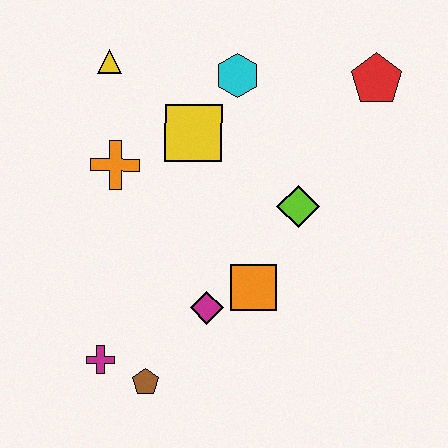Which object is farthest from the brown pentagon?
The red pentagon is farthest from the brown pentagon.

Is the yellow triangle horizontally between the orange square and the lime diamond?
No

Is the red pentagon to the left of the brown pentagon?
No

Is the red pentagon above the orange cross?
Yes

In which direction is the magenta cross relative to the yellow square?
The magenta cross is below the yellow square.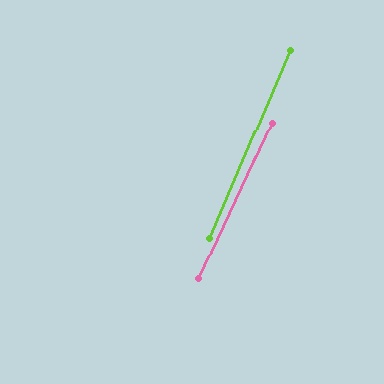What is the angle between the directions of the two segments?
Approximately 2 degrees.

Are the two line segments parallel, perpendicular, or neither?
Parallel — their directions differ by only 1.6°.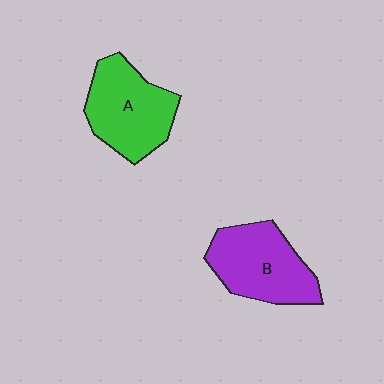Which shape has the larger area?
Shape B (purple).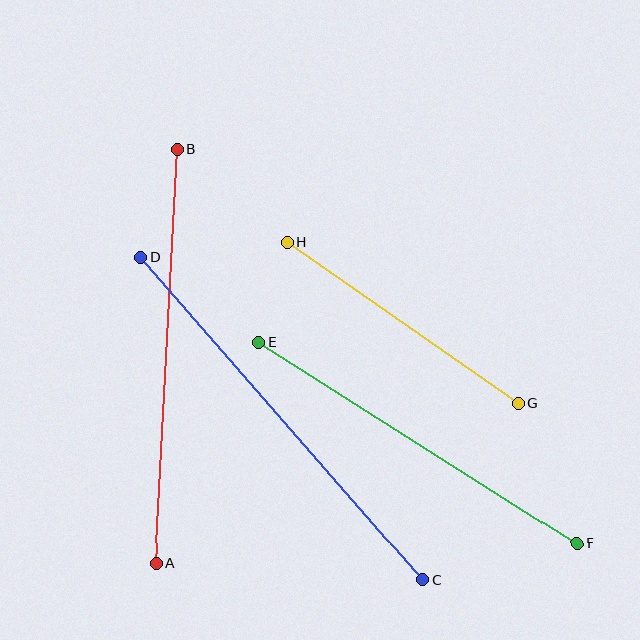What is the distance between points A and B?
The distance is approximately 415 pixels.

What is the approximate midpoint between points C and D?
The midpoint is at approximately (281, 419) pixels.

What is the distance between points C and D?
The distance is approximately 428 pixels.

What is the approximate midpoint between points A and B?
The midpoint is at approximately (166, 357) pixels.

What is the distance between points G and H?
The distance is approximately 282 pixels.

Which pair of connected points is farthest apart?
Points C and D are farthest apart.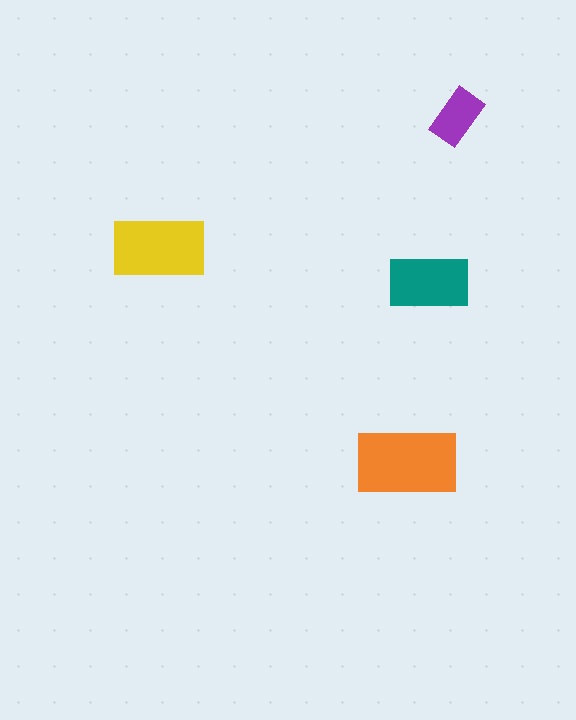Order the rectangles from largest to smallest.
the orange one, the yellow one, the teal one, the purple one.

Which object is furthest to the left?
The yellow rectangle is leftmost.